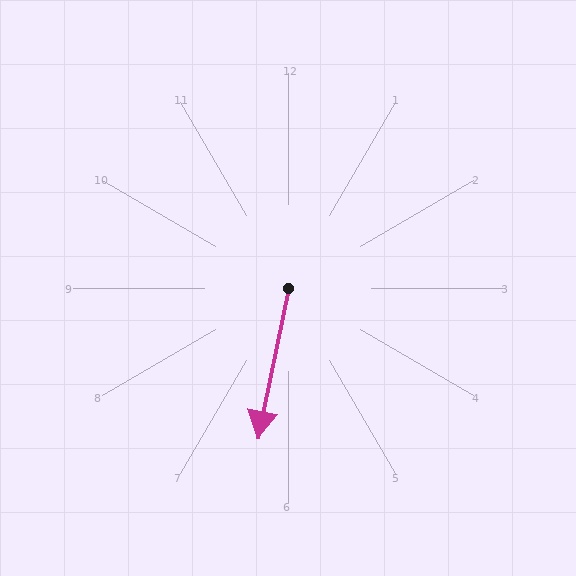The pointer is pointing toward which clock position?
Roughly 6 o'clock.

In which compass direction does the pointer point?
South.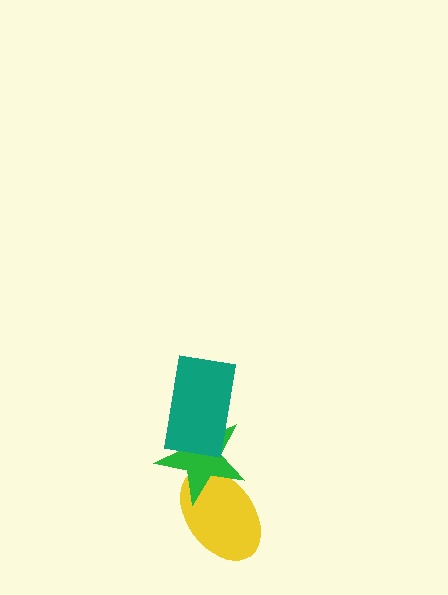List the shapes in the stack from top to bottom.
From top to bottom: the teal rectangle, the green star, the yellow ellipse.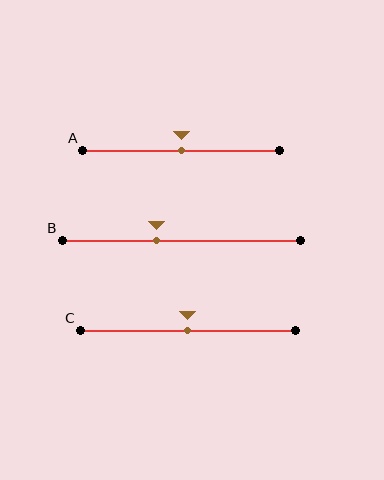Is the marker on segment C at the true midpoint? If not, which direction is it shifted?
Yes, the marker on segment C is at the true midpoint.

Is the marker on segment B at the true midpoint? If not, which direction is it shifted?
No, the marker on segment B is shifted to the left by about 10% of the segment length.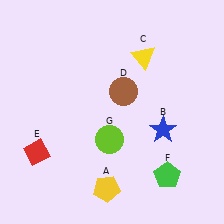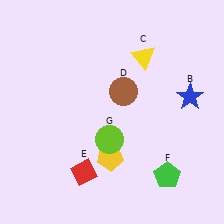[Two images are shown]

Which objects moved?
The objects that moved are: the yellow pentagon (A), the blue star (B), the red diamond (E).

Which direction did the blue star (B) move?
The blue star (B) moved up.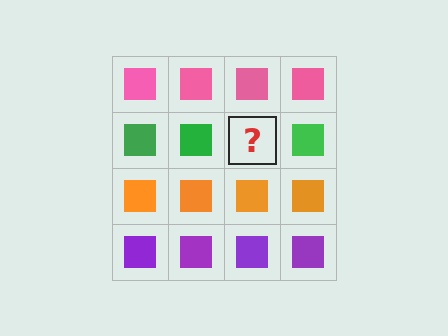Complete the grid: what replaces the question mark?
The question mark should be replaced with a green square.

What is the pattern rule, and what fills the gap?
The rule is that each row has a consistent color. The gap should be filled with a green square.